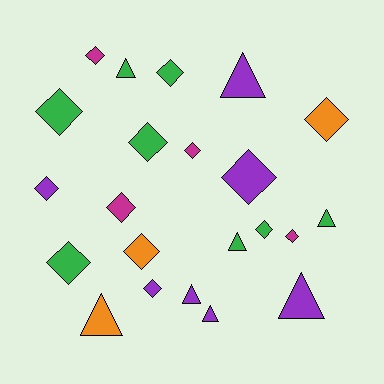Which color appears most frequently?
Green, with 8 objects.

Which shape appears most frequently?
Diamond, with 14 objects.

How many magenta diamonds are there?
There are 4 magenta diamonds.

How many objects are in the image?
There are 22 objects.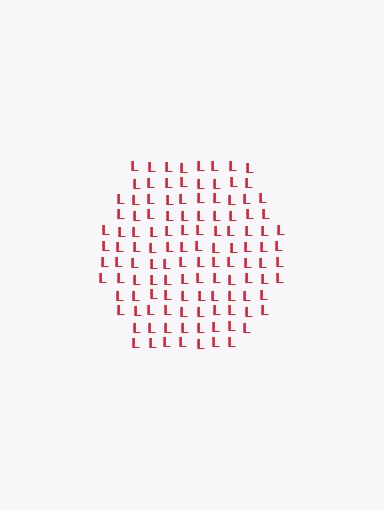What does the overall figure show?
The overall figure shows a hexagon.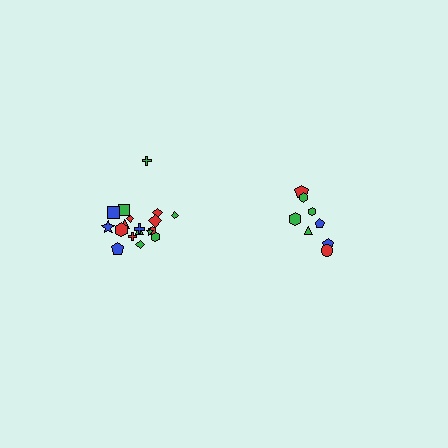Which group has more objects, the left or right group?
The left group.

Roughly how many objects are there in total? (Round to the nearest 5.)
Roughly 25 objects in total.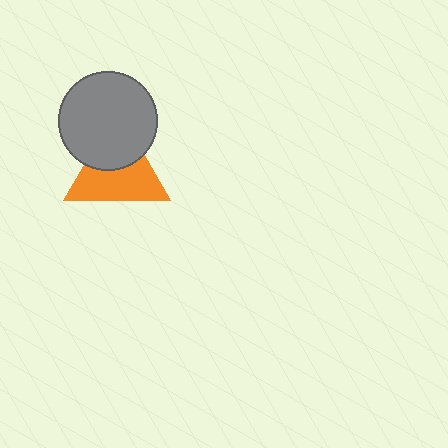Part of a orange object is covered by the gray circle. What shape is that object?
It is a triangle.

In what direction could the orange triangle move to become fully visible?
The orange triangle could move down. That would shift it out from behind the gray circle entirely.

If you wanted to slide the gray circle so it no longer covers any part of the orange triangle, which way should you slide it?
Slide it up — that is the most direct way to separate the two shapes.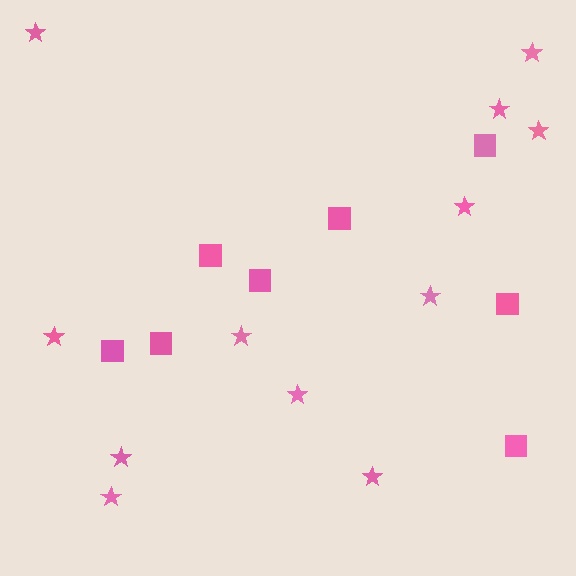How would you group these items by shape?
There are 2 groups: one group of stars (12) and one group of squares (8).